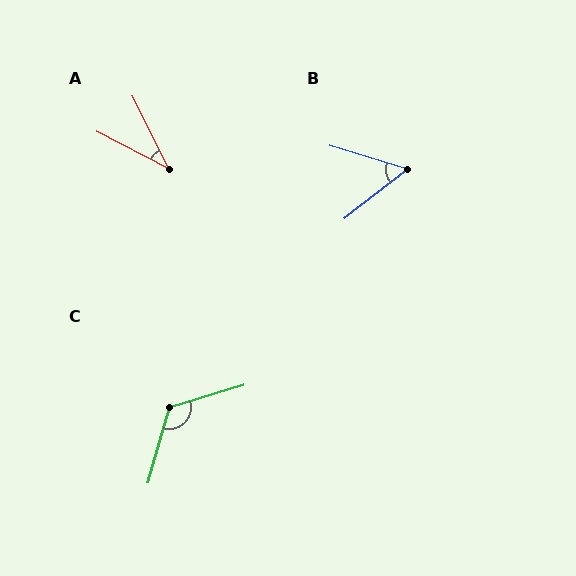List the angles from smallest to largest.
A (36°), B (55°), C (123°).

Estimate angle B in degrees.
Approximately 55 degrees.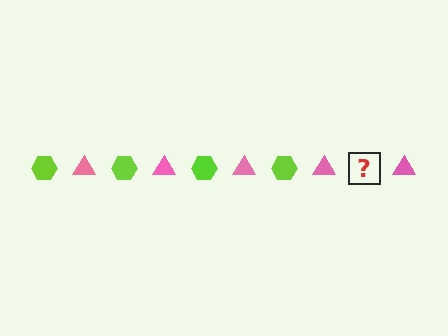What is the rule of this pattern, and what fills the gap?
The rule is that the pattern alternates between lime hexagon and pink triangle. The gap should be filled with a lime hexagon.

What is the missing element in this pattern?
The missing element is a lime hexagon.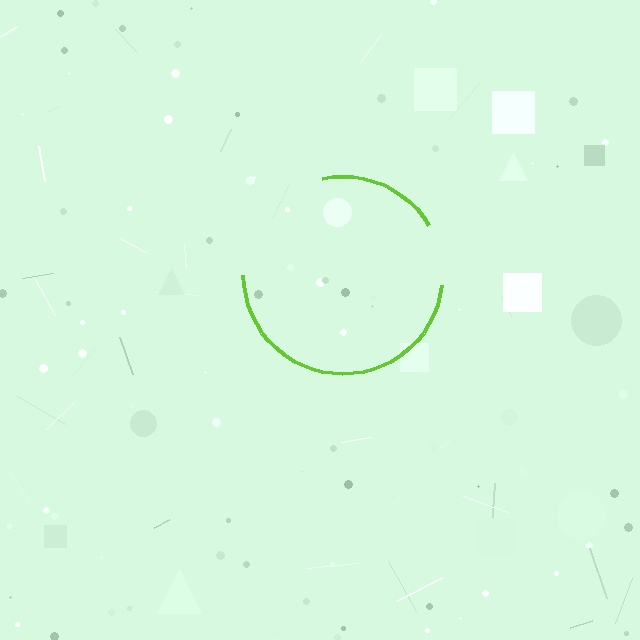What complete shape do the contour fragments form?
The contour fragments form a circle.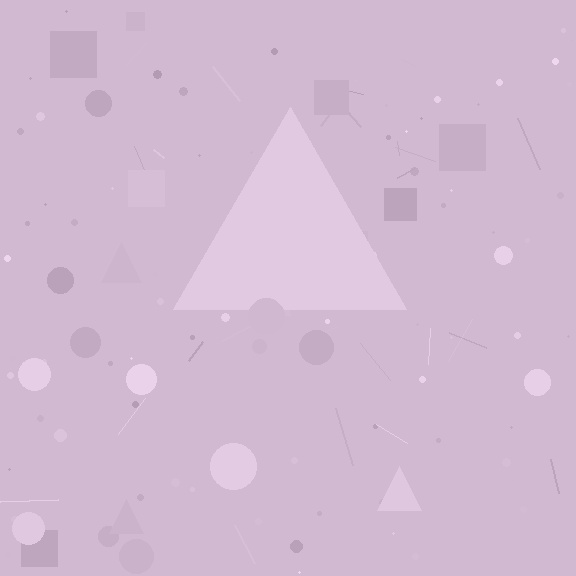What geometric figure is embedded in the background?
A triangle is embedded in the background.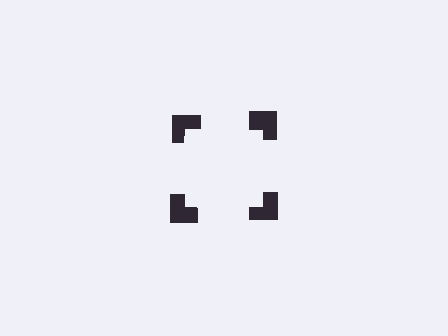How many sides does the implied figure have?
4 sides.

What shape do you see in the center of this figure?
An illusory square — its edges are inferred from the aligned wedge cuts in the notched squares, not physically drawn.